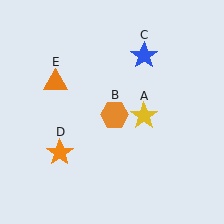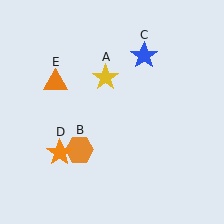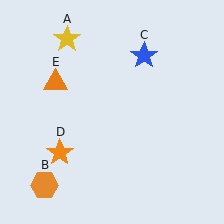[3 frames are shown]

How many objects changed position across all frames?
2 objects changed position: yellow star (object A), orange hexagon (object B).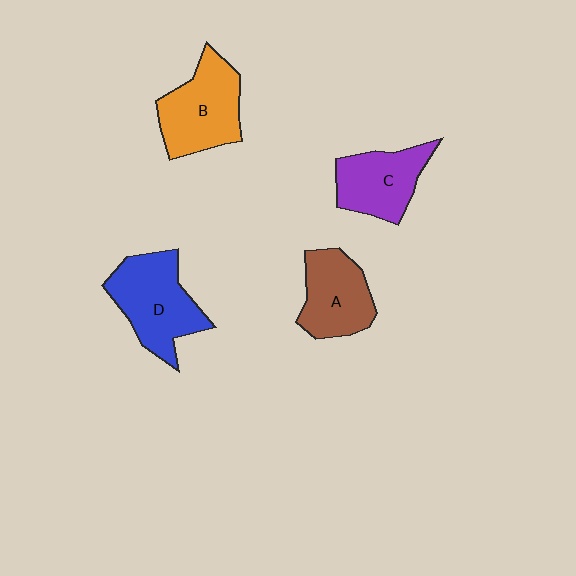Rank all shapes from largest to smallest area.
From largest to smallest: D (blue), B (orange), C (purple), A (brown).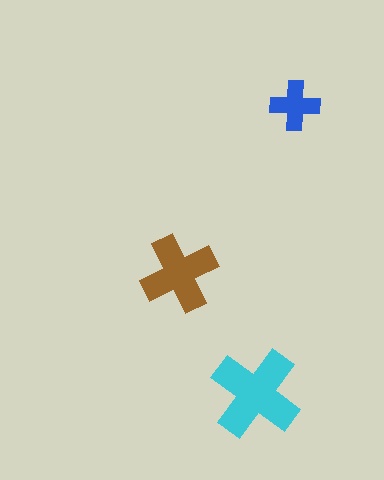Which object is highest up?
The blue cross is topmost.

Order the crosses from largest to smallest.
the cyan one, the brown one, the blue one.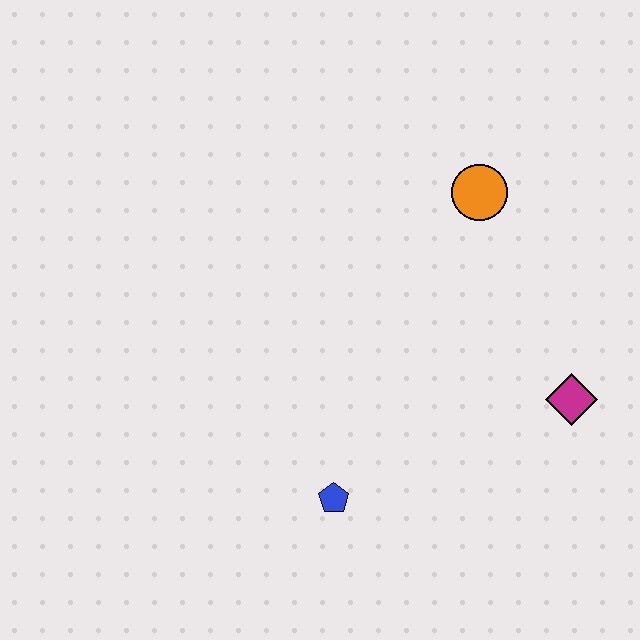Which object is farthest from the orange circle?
The blue pentagon is farthest from the orange circle.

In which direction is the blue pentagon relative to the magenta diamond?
The blue pentagon is to the left of the magenta diamond.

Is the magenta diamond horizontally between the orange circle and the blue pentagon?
No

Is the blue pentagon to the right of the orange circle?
No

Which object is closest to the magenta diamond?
The orange circle is closest to the magenta diamond.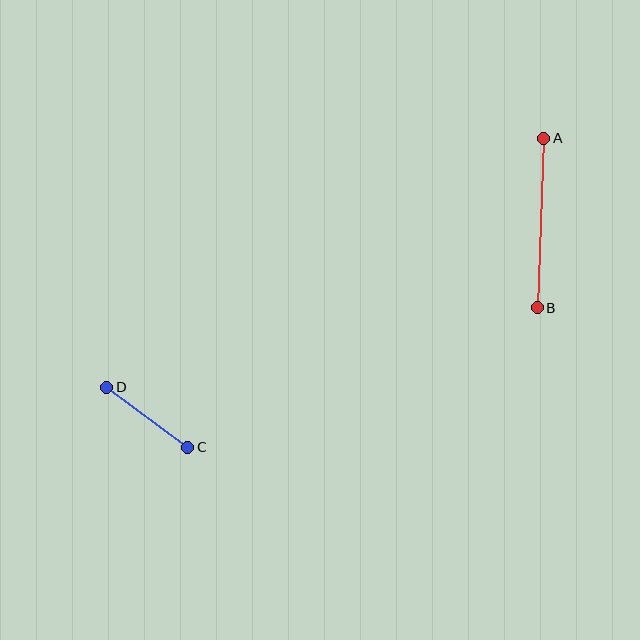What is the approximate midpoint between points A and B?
The midpoint is at approximately (541, 223) pixels.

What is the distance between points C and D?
The distance is approximately 101 pixels.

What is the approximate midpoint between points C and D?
The midpoint is at approximately (147, 417) pixels.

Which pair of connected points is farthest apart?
Points A and B are farthest apart.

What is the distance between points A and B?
The distance is approximately 170 pixels.